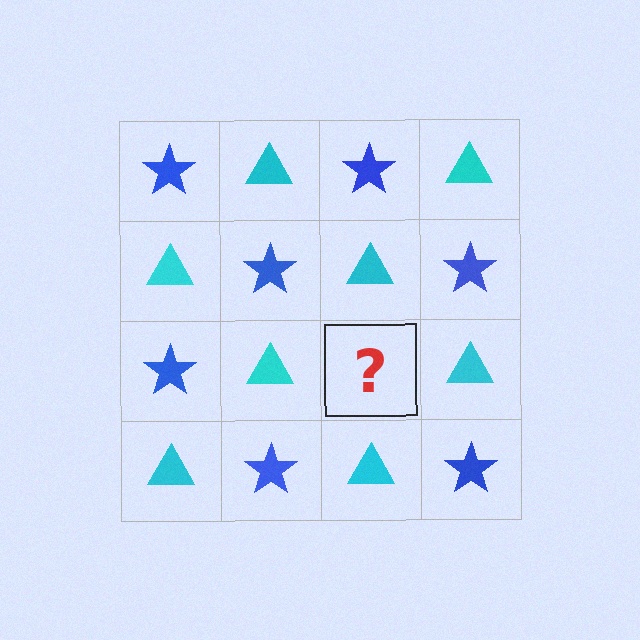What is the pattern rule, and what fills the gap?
The rule is that it alternates blue star and cyan triangle in a checkerboard pattern. The gap should be filled with a blue star.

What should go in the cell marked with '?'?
The missing cell should contain a blue star.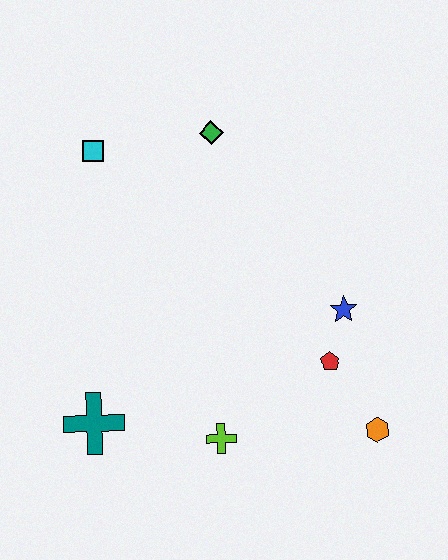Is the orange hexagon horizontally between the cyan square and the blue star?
No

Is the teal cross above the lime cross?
Yes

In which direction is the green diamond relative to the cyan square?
The green diamond is to the right of the cyan square.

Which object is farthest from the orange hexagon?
The cyan square is farthest from the orange hexagon.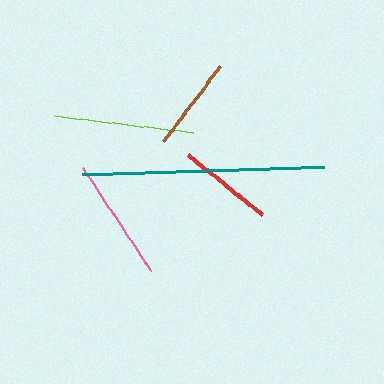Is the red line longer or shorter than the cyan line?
The cyan line is longer than the red line.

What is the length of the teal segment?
The teal segment is approximately 242 pixels long.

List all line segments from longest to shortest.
From longest to shortest: teal, lime, pink, cyan, red, brown.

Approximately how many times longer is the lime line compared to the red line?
The lime line is approximately 1.5 times the length of the red line.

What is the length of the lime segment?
The lime segment is approximately 139 pixels long.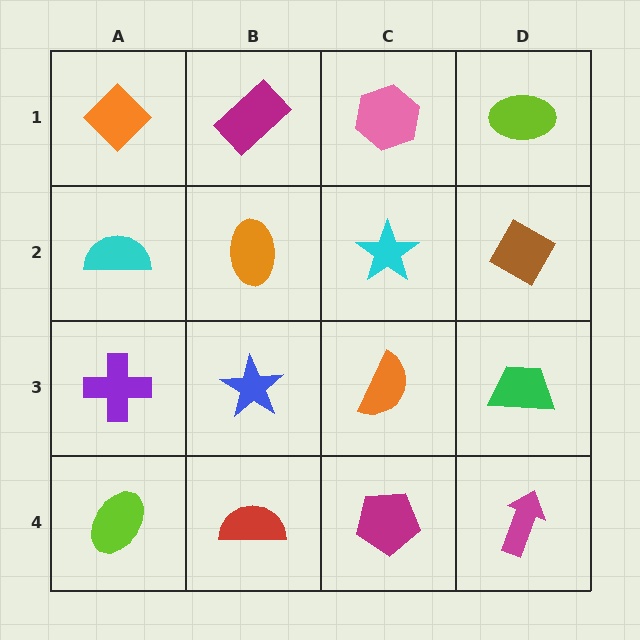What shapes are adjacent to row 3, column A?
A cyan semicircle (row 2, column A), a lime ellipse (row 4, column A), a blue star (row 3, column B).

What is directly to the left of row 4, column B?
A lime ellipse.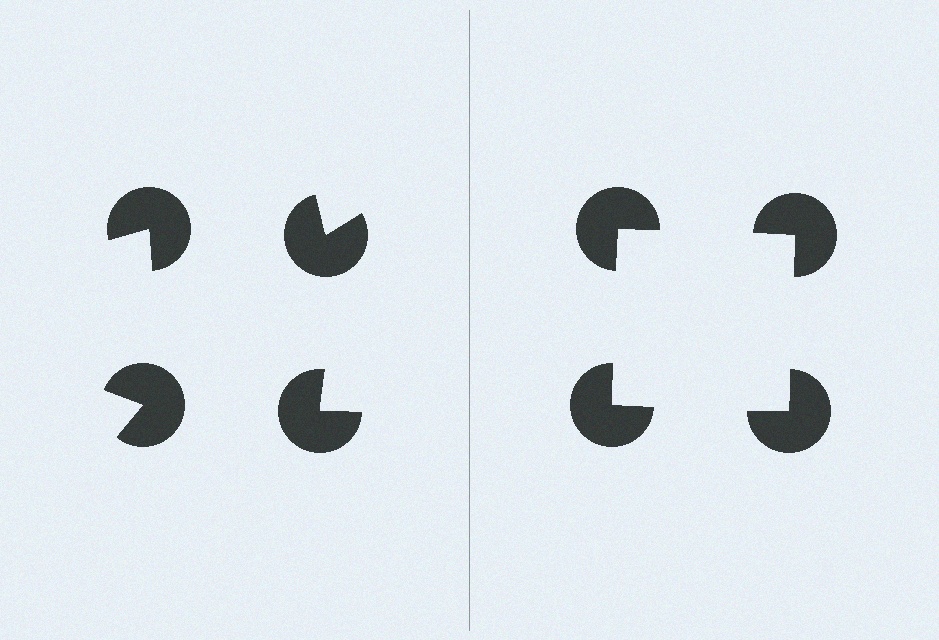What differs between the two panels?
The pac-man discs are positioned identically on both sides; only the wedge orientations differ. On the right they align to a square; on the left they are misaligned.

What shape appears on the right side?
An illusory square.